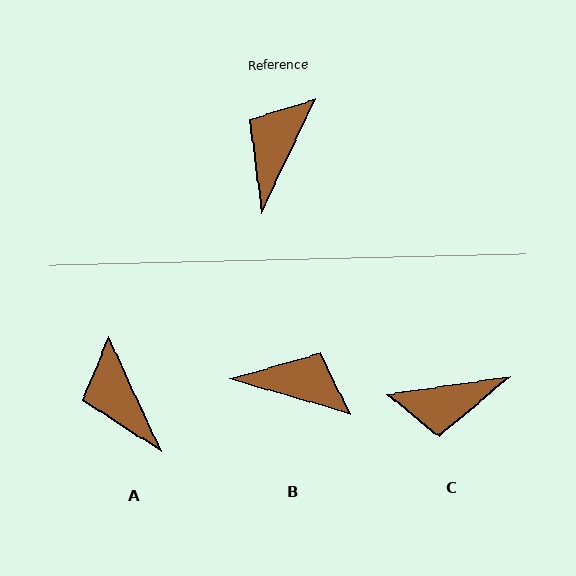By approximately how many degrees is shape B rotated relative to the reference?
Approximately 81 degrees clockwise.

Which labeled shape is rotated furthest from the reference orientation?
C, about 123 degrees away.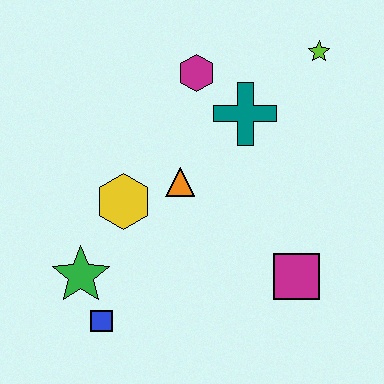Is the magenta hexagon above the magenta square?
Yes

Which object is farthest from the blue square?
The lime star is farthest from the blue square.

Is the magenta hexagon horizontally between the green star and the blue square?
No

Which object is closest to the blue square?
The green star is closest to the blue square.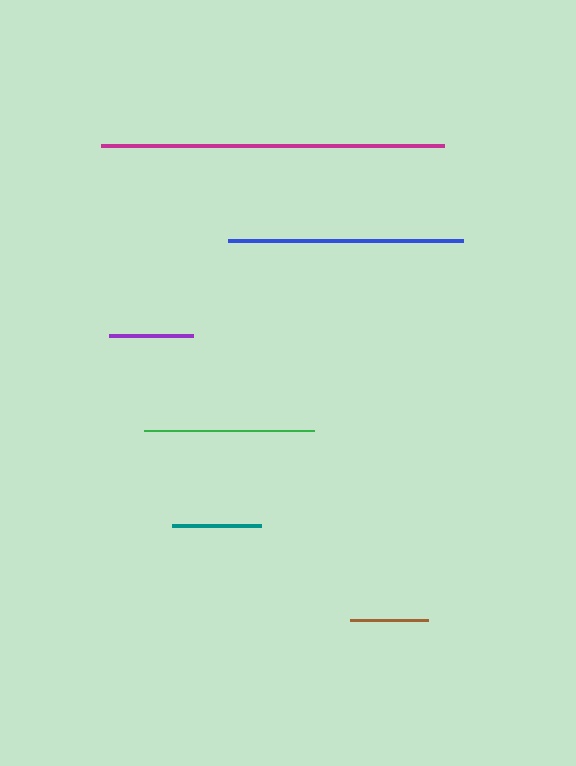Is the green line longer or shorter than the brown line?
The green line is longer than the brown line.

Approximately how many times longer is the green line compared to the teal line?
The green line is approximately 1.9 times the length of the teal line.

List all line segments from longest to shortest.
From longest to shortest: magenta, blue, green, teal, purple, brown.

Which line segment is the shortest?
The brown line is the shortest at approximately 79 pixels.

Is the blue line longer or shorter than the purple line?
The blue line is longer than the purple line.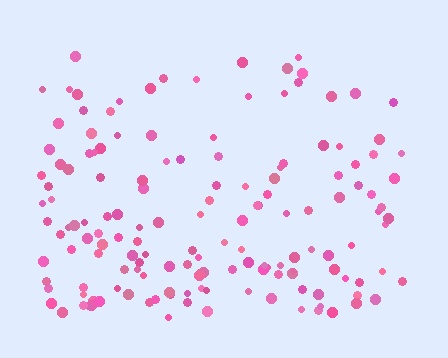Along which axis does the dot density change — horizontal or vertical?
Vertical.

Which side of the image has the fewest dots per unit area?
The top.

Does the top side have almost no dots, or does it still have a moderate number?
Still a moderate number, just noticeably fewer than the bottom.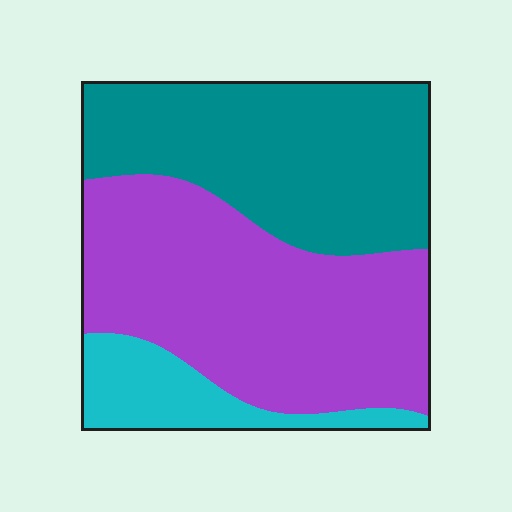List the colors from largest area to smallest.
From largest to smallest: purple, teal, cyan.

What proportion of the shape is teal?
Teal covers 39% of the shape.